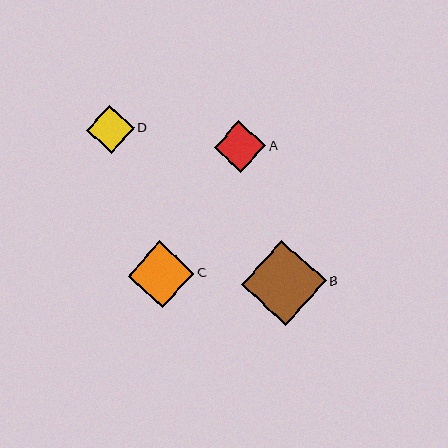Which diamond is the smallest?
Diamond D is the smallest with a size of approximately 48 pixels.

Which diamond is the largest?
Diamond B is the largest with a size of approximately 85 pixels.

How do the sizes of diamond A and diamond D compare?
Diamond A and diamond D are approximately the same size.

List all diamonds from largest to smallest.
From largest to smallest: B, C, A, D.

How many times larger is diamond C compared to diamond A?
Diamond C is approximately 1.3 times the size of diamond A.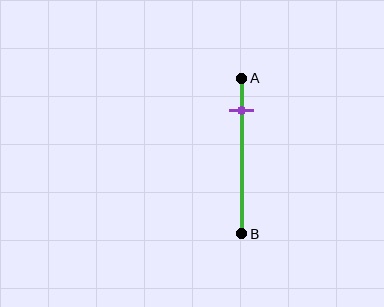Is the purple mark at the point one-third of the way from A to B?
No, the mark is at about 20% from A, not at the 33% one-third point.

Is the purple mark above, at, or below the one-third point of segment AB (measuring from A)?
The purple mark is above the one-third point of segment AB.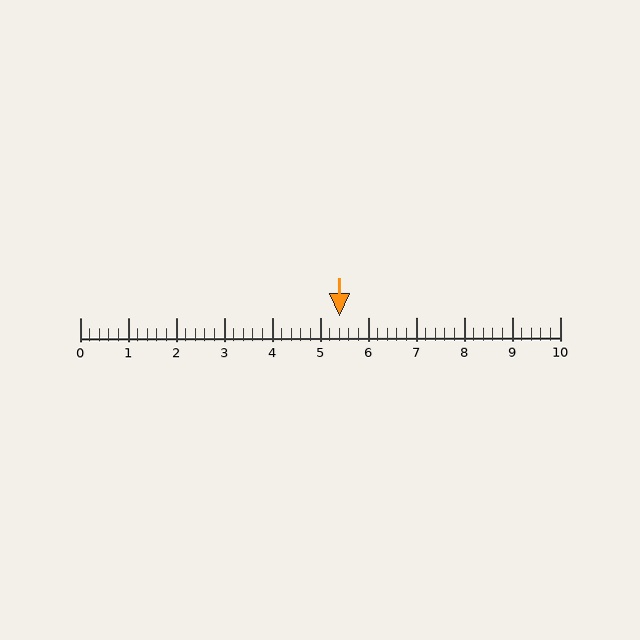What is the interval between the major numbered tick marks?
The major tick marks are spaced 1 units apart.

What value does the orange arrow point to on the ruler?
The orange arrow points to approximately 5.4.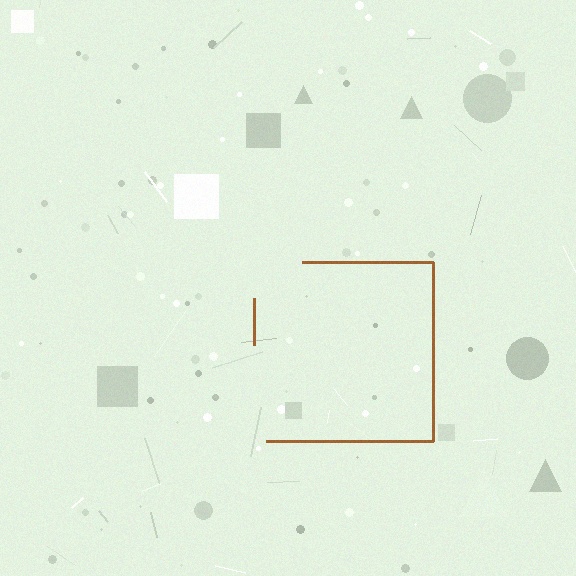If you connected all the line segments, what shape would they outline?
They would outline a square.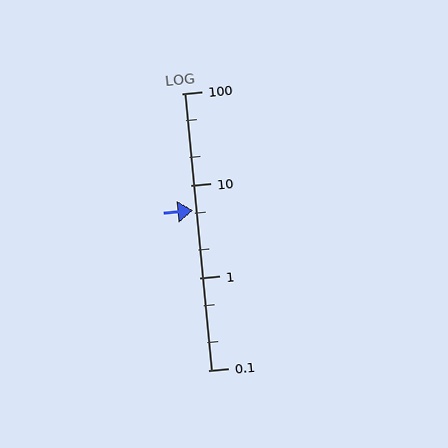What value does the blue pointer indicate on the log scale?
The pointer indicates approximately 5.4.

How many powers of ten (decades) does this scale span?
The scale spans 3 decades, from 0.1 to 100.